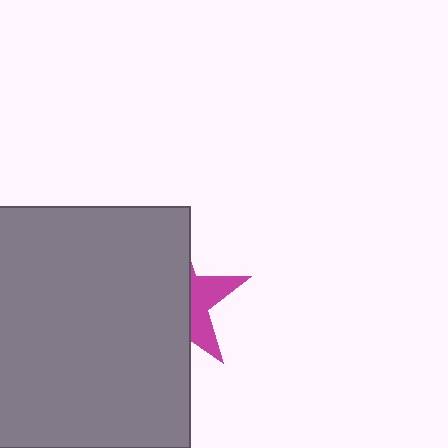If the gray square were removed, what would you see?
You would see the complete magenta star.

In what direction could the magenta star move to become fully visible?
The magenta star could move right. That would shift it out from behind the gray square entirely.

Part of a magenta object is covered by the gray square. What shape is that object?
It is a star.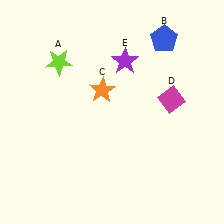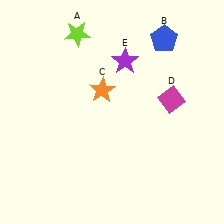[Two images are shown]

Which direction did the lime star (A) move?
The lime star (A) moved up.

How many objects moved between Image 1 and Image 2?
1 object moved between the two images.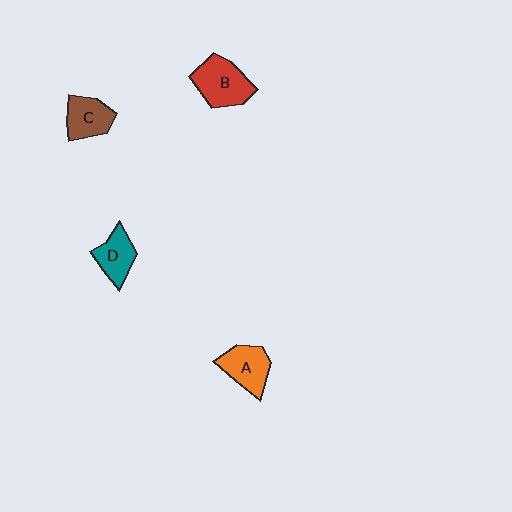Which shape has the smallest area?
Shape D (teal).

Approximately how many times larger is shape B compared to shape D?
Approximately 1.4 times.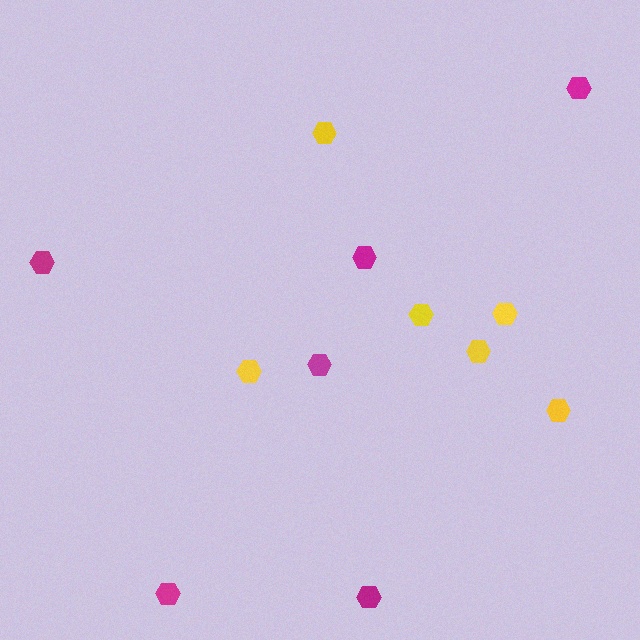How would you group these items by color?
There are 2 groups: one group of yellow hexagons (6) and one group of magenta hexagons (6).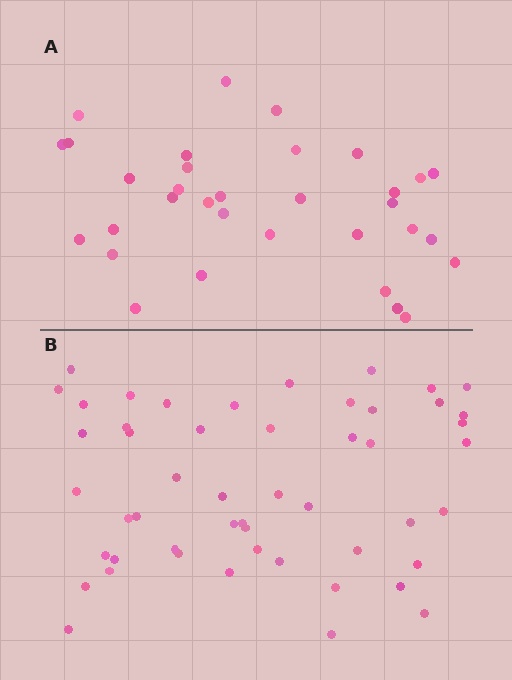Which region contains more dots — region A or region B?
Region B (the bottom region) has more dots.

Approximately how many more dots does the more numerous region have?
Region B has approximately 20 more dots than region A.